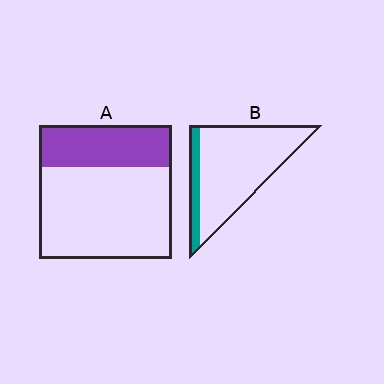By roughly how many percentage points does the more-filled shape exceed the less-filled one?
By roughly 15 percentage points (A over B).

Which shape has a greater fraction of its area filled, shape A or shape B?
Shape A.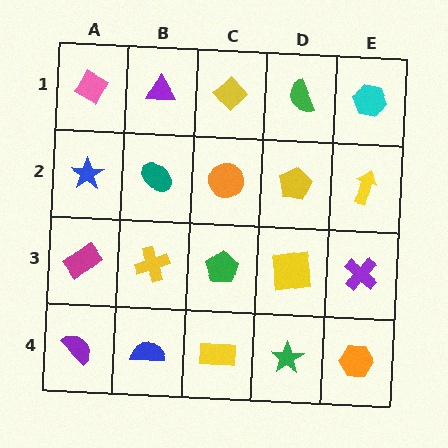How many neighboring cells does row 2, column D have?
4.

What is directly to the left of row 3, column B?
A magenta rectangle.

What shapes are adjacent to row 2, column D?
A green semicircle (row 1, column D), a yellow square (row 3, column D), an orange circle (row 2, column C), a yellow arrow (row 2, column E).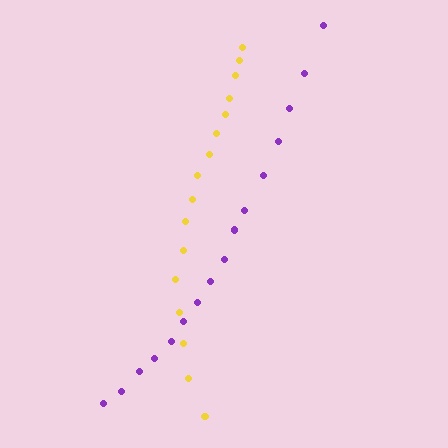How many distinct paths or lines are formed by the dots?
There are 2 distinct paths.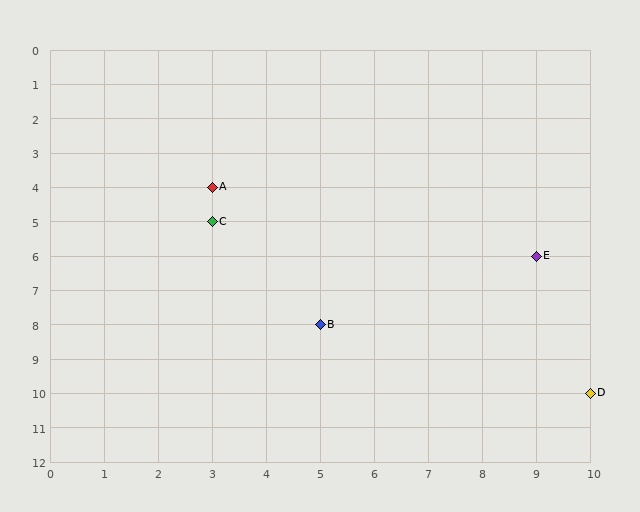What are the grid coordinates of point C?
Point C is at grid coordinates (3, 5).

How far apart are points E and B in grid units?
Points E and B are 4 columns and 2 rows apart (about 4.5 grid units diagonally).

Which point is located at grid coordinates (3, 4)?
Point A is at (3, 4).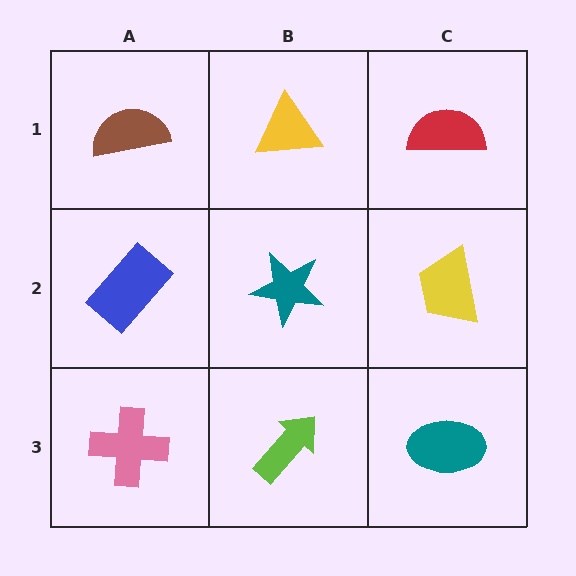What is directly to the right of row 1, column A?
A yellow triangle.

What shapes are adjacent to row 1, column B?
A teal star (row 2, column B), a brown semicircle (row 1, column A), a red semicircle (row 1, column C).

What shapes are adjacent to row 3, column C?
A yellow trapezoid (row 2, column C), a lime arrow (row 3, column B).